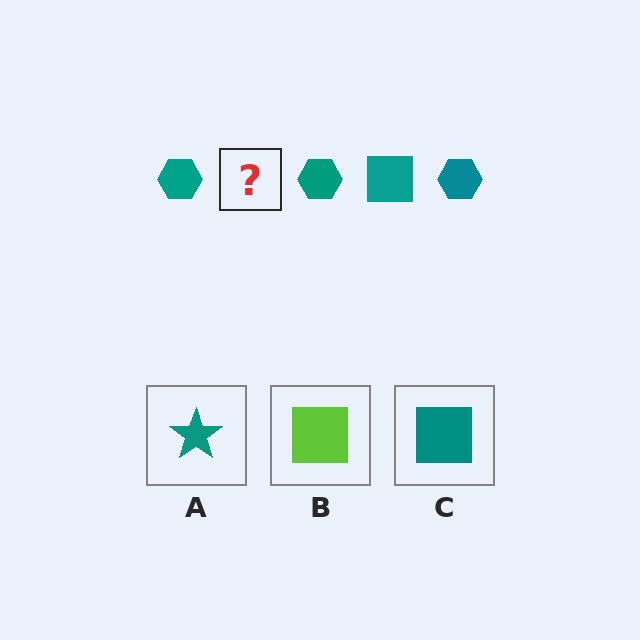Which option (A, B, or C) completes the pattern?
C.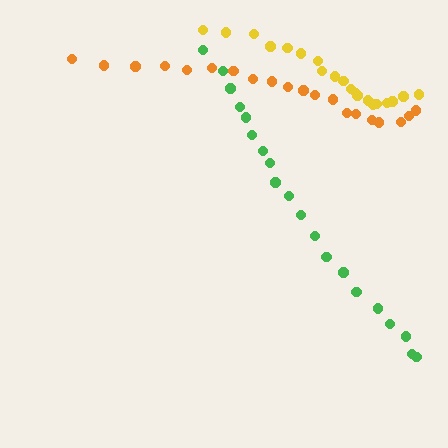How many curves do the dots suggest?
There are 3 distinct paths.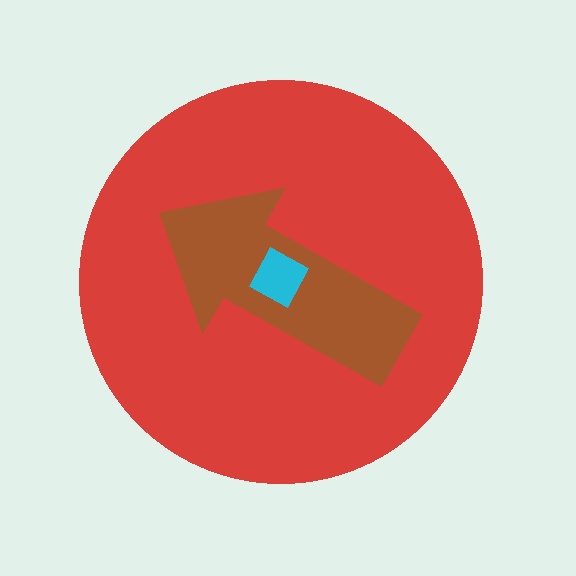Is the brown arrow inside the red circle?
Yes.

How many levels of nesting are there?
3.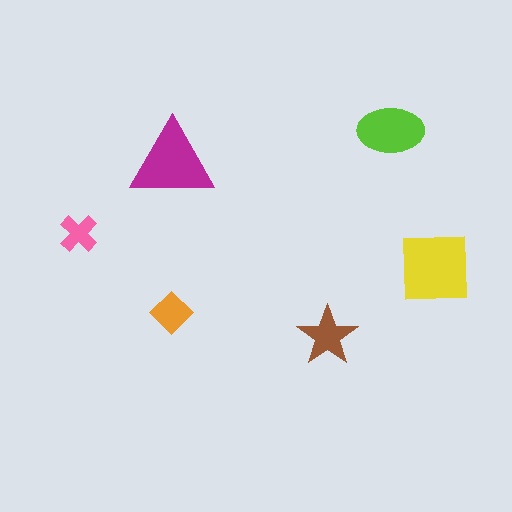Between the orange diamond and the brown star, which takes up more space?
The brown star.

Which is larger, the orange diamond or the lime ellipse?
The lime ellipse.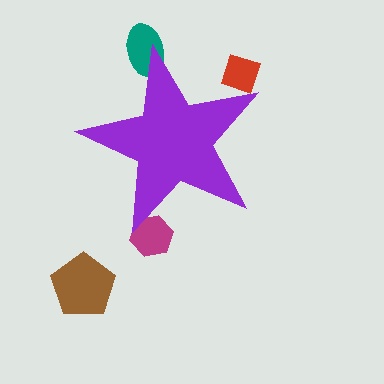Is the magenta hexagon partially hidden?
Yes, the magenta hexagon is partially hidden behind the purple star.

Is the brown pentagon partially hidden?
No, the brown pentagon is fully visible.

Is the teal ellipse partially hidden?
Yes, the teal ellipse is partially hidden behind the purple star.